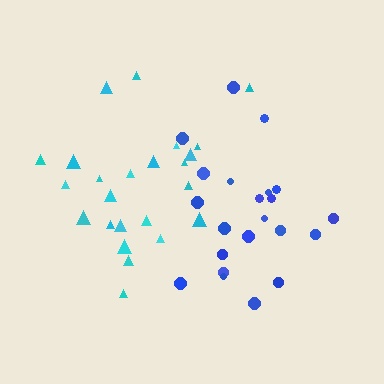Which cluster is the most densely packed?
Blue.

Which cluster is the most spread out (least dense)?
Cyan.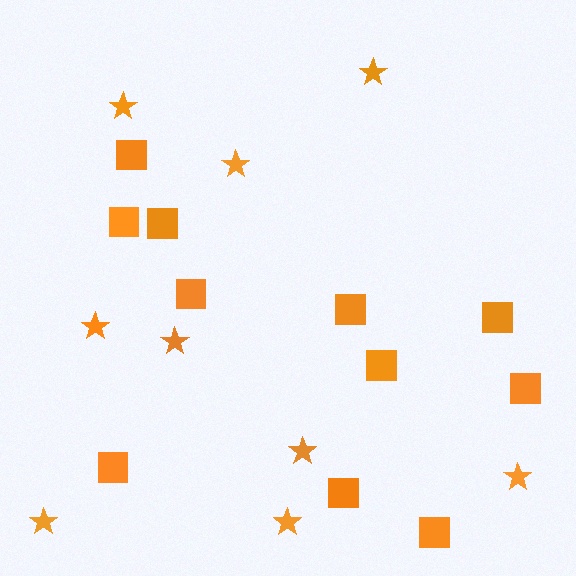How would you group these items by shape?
There are 2 groups: one group of stars (9) and one group of squares (11).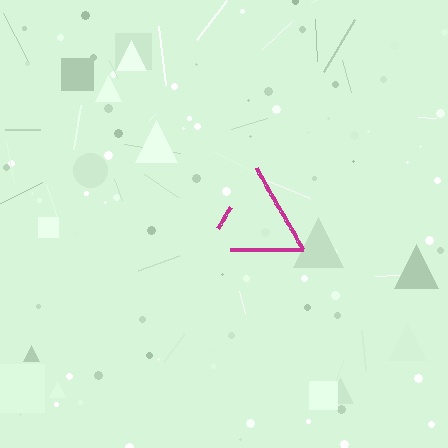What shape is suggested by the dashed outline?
The dashed outline suggests a triangle.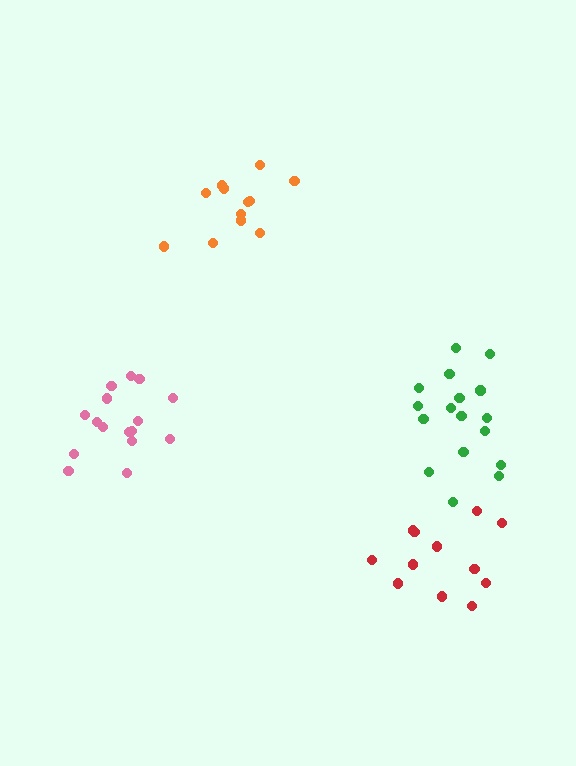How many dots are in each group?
Group 1: 17 dots, Group 2: 16 dots, Group 3: 12 dots, Group 4: 12 dots (57 total).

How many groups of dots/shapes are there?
There are 4 groups.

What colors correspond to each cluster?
The clusters are colored: green, pink, red, orange.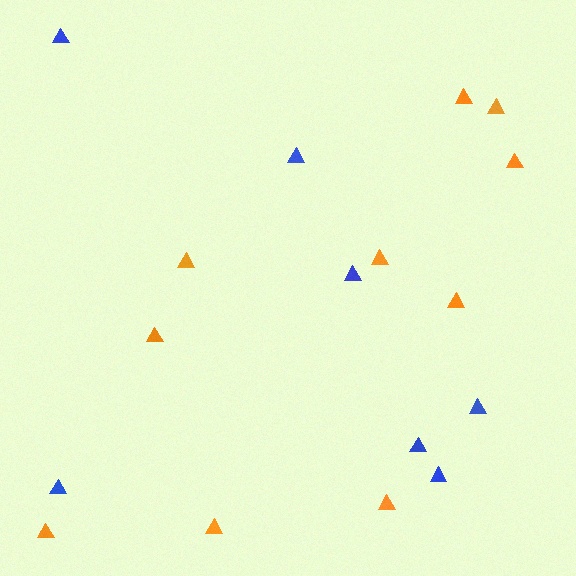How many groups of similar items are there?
There are 2 groups: one group of blue triangles (7) and one group of orange triangles (10).